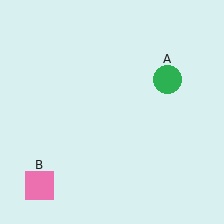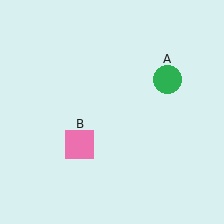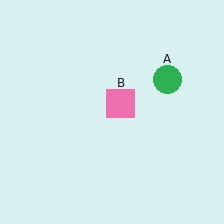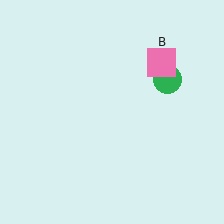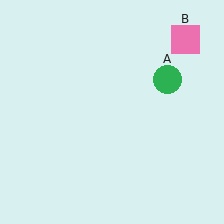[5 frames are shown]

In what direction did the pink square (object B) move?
The pink square (object B) moved up and to the right.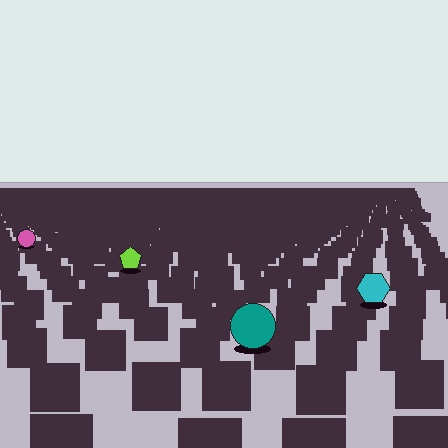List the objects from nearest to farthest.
From nearest to farthest: the teal circle, the cyan hexagon, the lime pentagon, the pink circle.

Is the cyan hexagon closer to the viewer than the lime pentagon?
Yes. The cyan hexagon is closer — you can tell from the texture gradient: the ground texture is coarser near it.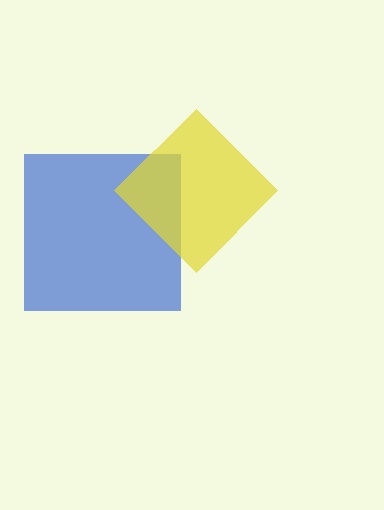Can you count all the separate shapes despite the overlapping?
Yes, there are 2 separate shapes.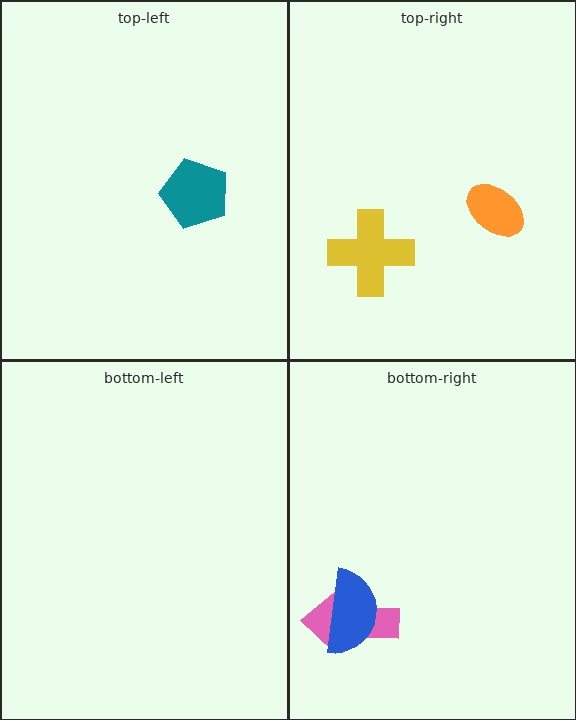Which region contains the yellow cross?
The top-right region.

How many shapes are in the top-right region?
2.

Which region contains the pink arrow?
The bottom-right region.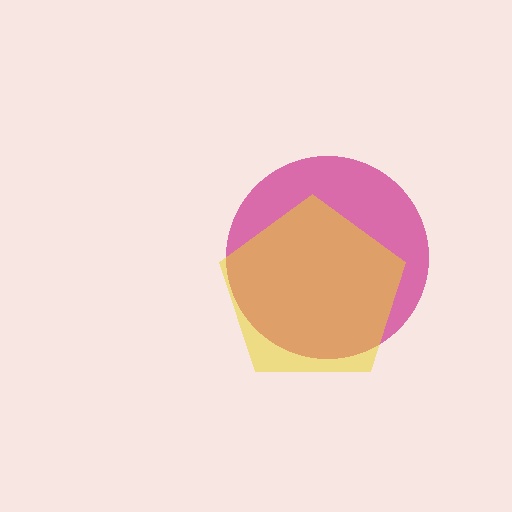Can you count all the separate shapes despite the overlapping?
Yes, there are 2 separate shapes.